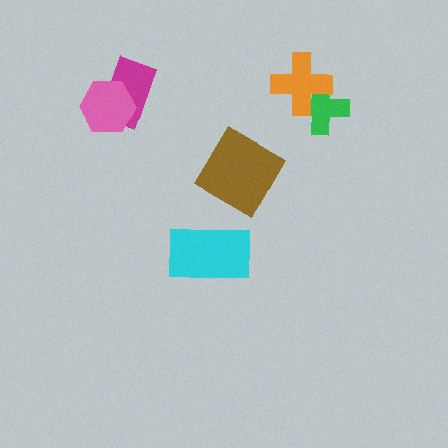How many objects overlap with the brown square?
0 objects overlap with the brown square.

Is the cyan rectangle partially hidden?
No, no other shape covers it.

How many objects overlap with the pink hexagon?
1 object overlaps with the pink hexagon.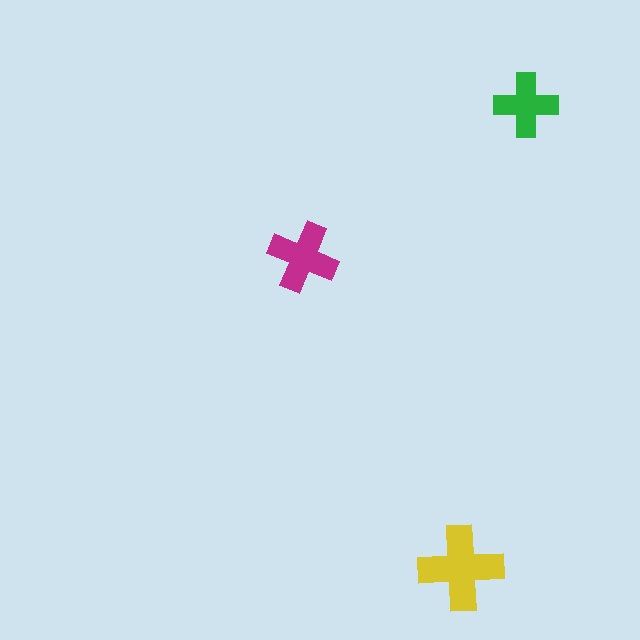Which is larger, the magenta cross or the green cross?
The magenta one.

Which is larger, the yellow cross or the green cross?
The yellow one.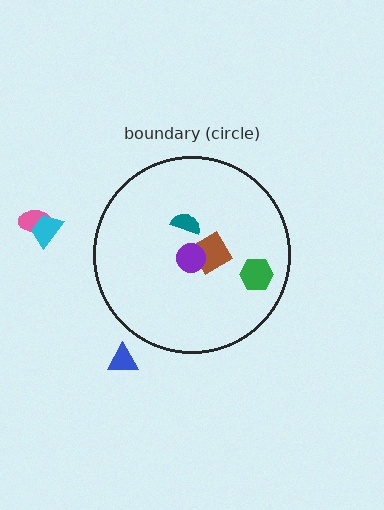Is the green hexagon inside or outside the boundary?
Inside.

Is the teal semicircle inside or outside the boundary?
Inside.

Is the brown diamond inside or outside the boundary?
Inside.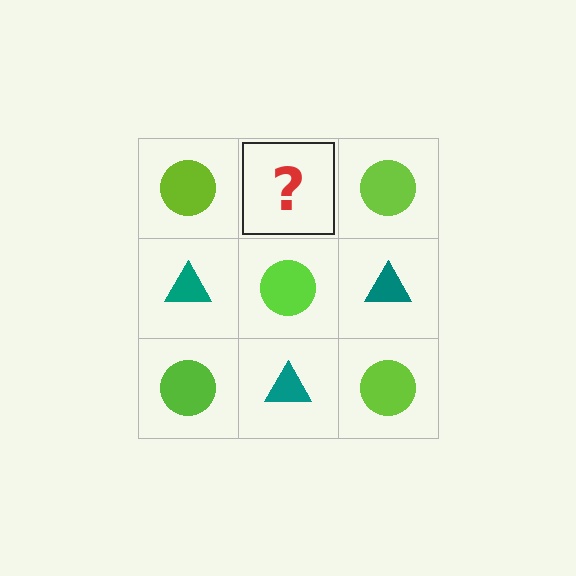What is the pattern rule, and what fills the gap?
The rule is that it alternates lime circle and teal triangle in a checkerboard pattern. The gap should be filled with a teal triangle.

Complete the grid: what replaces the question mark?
The question mark should be replaced with a teal triangle.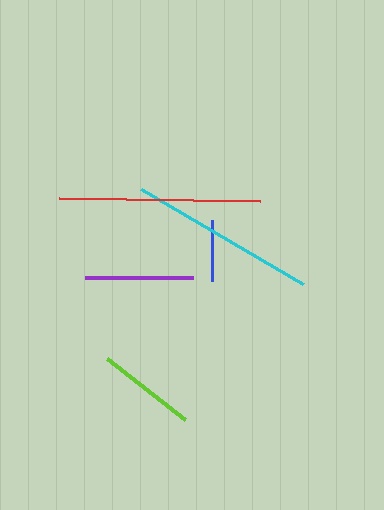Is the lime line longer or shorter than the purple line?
The purple line is longer than the lime line.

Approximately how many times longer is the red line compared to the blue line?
The red line is approximately 3.3 times the length of the blue line.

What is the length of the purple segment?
The purple segment is approximately 108 pixels long.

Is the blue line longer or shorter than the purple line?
The purple line is longer than the blue line.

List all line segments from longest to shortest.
From longest to shortest: red, cyan, purple, lime, blue.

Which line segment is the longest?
The red line is the longest at approximately 201 pixels.